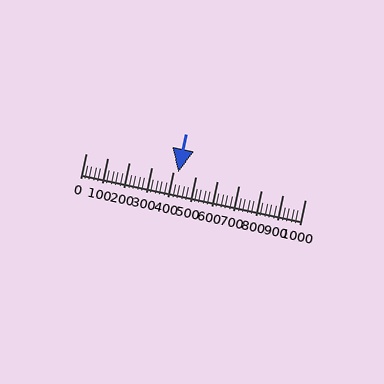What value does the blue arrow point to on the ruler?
The blue arrow points to approximately 420.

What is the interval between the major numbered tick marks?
The major tick marks are spaced 100 units apart.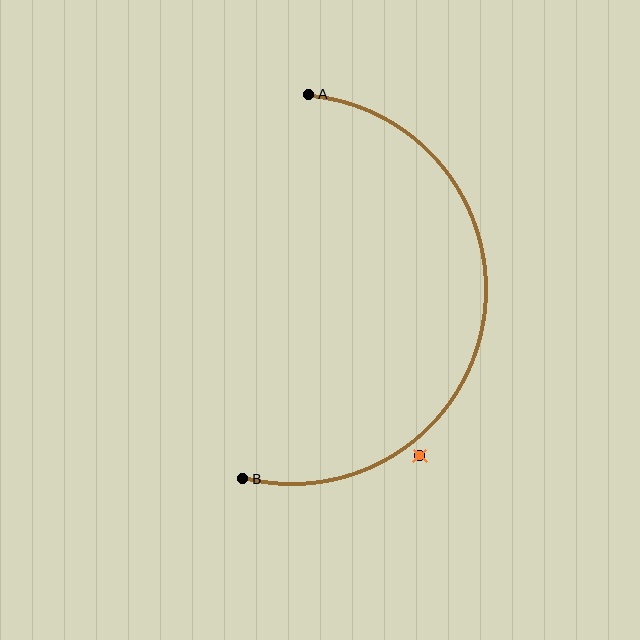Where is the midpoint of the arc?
The arc midpoint is the point on the curve farthest from the straight line joining A and B. It sits to the right of that line.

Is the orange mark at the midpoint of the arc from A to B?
No — the orange mark does not lie on the arc at all. It sits slightly outside the curve.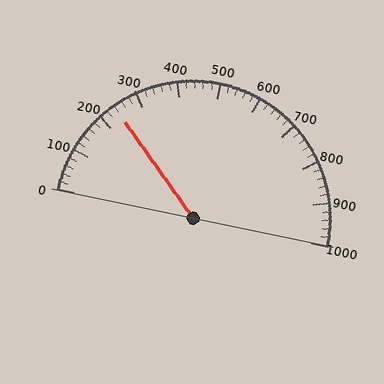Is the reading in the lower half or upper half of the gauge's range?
The reading is in the lower half of the range (0 to 1000).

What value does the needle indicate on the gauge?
The needle indicates approximately 240.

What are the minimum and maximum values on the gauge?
The gauge ranges from 0 to 1000.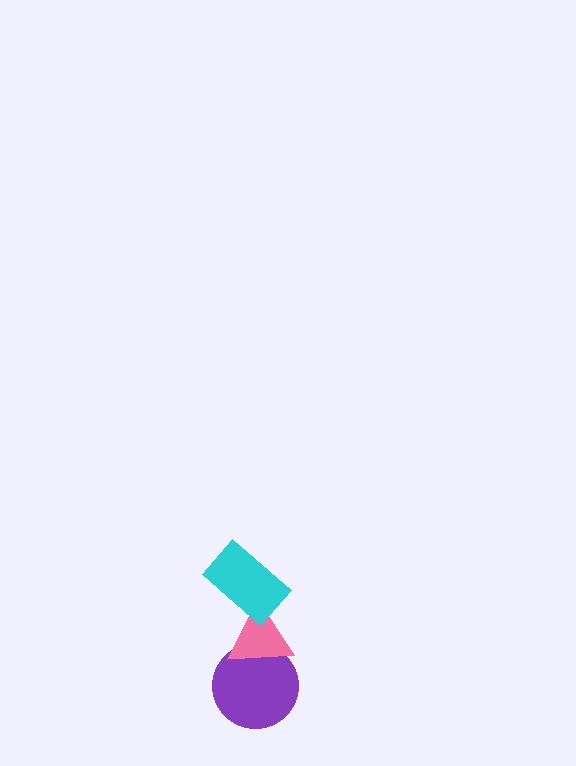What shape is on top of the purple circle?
The pink triangle is on top of the purple circle.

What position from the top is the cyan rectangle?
The cyan rectangle is 1st from the top.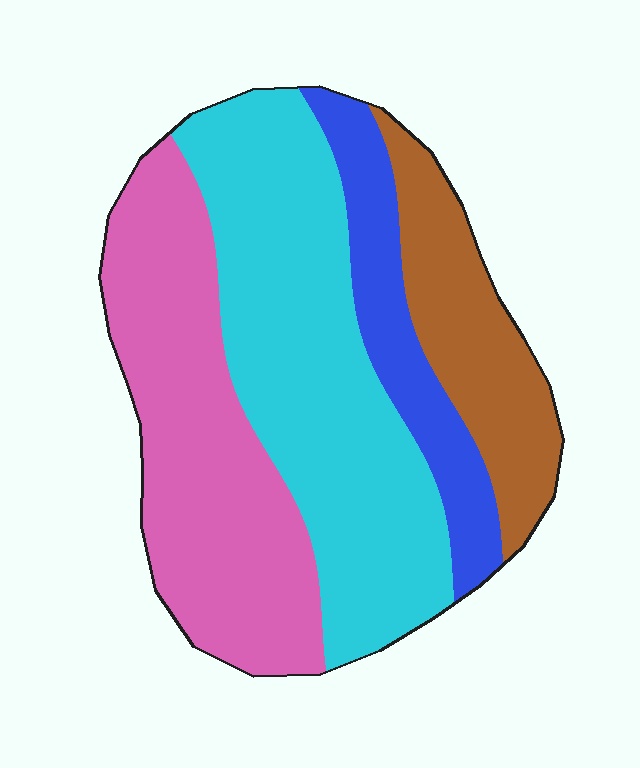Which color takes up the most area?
Cyan, at roughly 40%.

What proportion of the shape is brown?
Brown covers around 15% of the shape.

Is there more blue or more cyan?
Cyan.